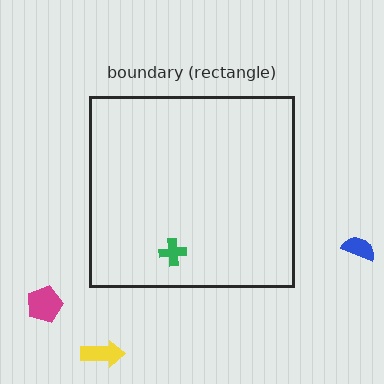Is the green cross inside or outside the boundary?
Inside.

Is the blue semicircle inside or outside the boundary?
Outside.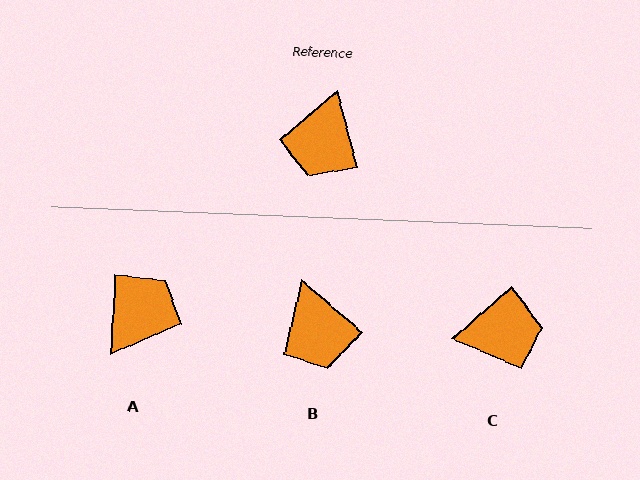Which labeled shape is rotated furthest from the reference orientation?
A, about 163 degrees away.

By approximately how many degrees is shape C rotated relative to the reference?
Approximately 117 degrees counter-clockwise.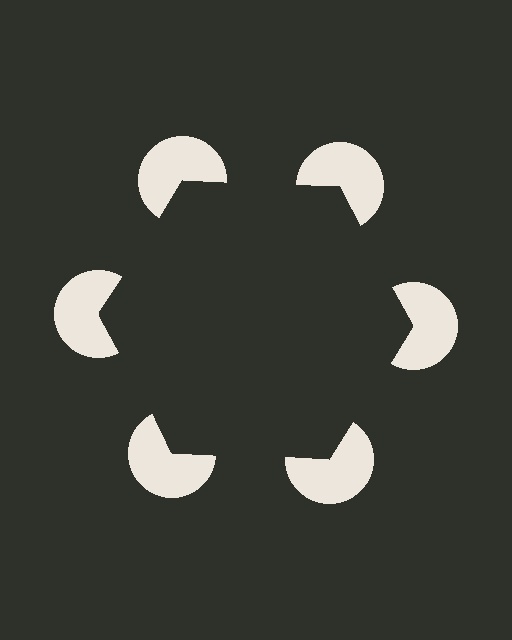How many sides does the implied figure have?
6 sides.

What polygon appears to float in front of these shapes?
An illusory hexagon — its edges are inferred from the aligned wedge cuts in the pac-man discs, not physically drawn.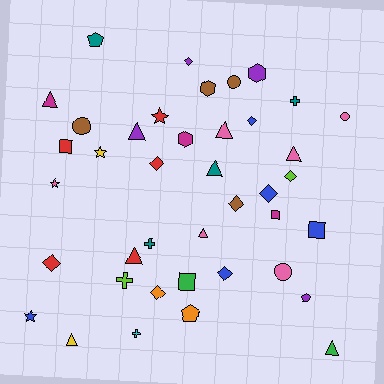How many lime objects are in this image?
There are 2 lime objects.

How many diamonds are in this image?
There are 9 diamonds.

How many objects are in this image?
There are 40 objects.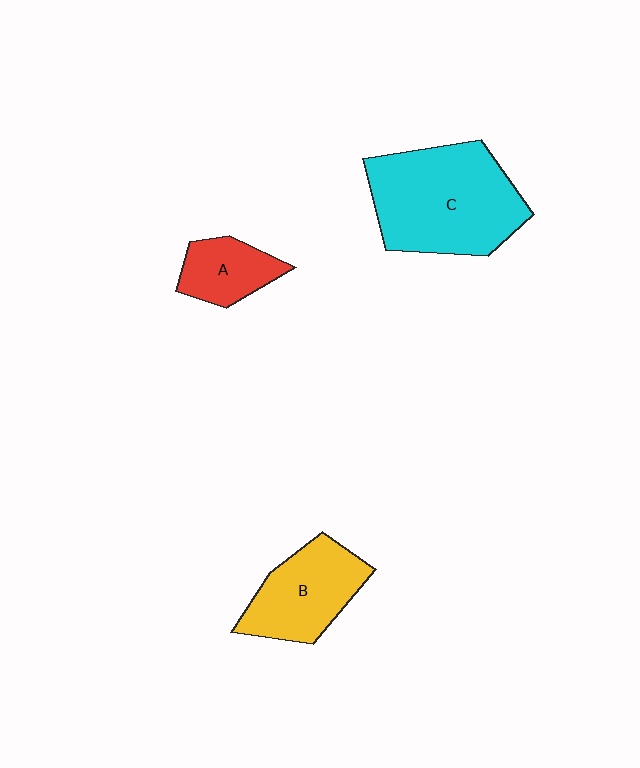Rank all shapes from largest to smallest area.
From largest to smallest: C (cyan), B (yellow), A (red).